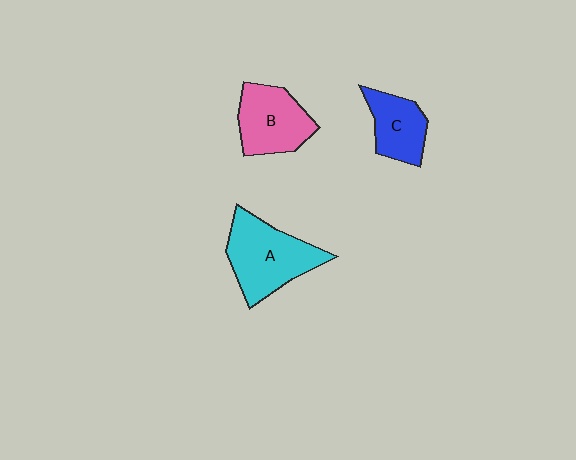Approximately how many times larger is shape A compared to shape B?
Approximately 1.3 times.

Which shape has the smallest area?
Shape C (blue).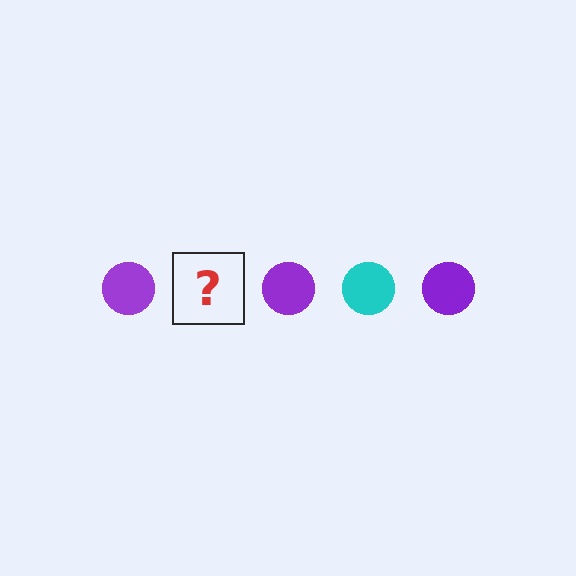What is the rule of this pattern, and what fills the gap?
The rule is that the pattern cycles through purple, cyan circles. The gap should be filled with a cyan circle.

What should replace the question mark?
The question mark should be replaced with a cyan circle.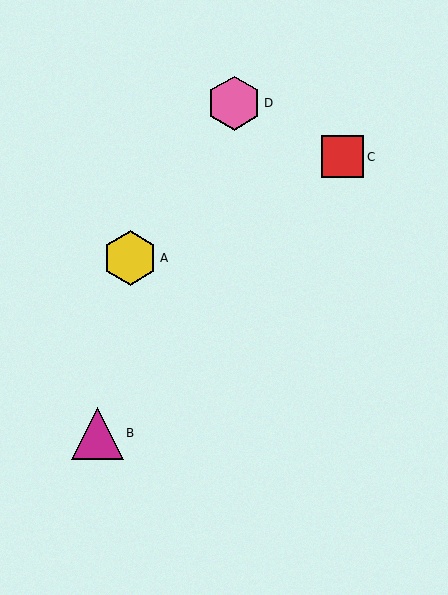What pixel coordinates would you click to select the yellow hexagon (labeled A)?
Click at (130, 258) to select the yellow hexagon A.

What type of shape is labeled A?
Shape A is a yellow hexagon.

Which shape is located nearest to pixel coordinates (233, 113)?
The pink hexagon (labeled D) at (234, 103) is nearest to that location.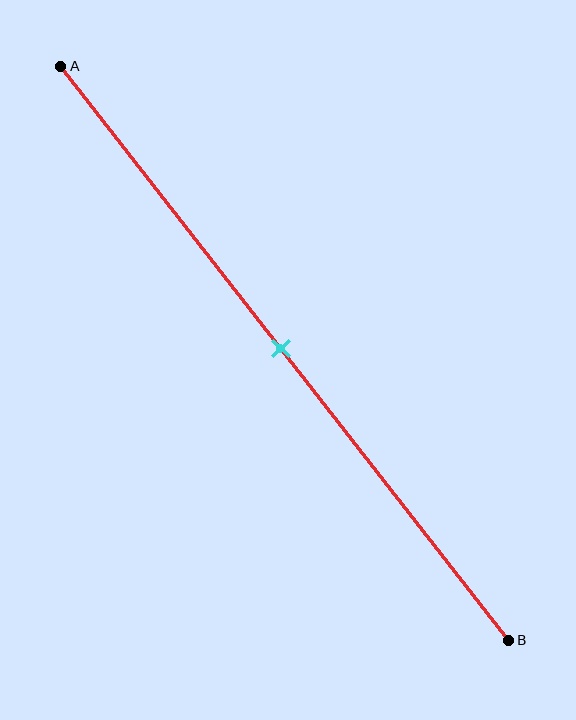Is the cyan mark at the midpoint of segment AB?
Yes, the mark is approximately at the midpoint.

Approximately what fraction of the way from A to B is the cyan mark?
The cyan mark is approximately 50% of the way from A to B.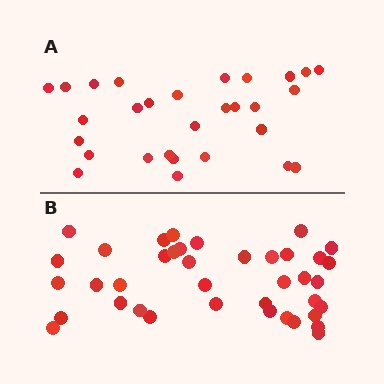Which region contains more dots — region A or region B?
Region B (the bottom region) has more dots.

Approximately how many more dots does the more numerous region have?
Region B has roughly 10 or so more dots than region A.